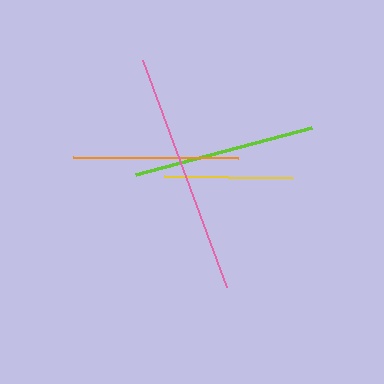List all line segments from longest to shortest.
From longest to shortest: pink, lime, orange, yellow.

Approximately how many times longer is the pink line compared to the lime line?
The pink line is approximately 1.3 times the length of the lime line.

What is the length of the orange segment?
The orange segment is approximately 164 pixels long.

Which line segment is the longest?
The pink line is the longest at approximately 242 pixels.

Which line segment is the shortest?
The yellow line is the shortest at approximately 128 pixels.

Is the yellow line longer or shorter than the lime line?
The lime line is longer than the yellow line.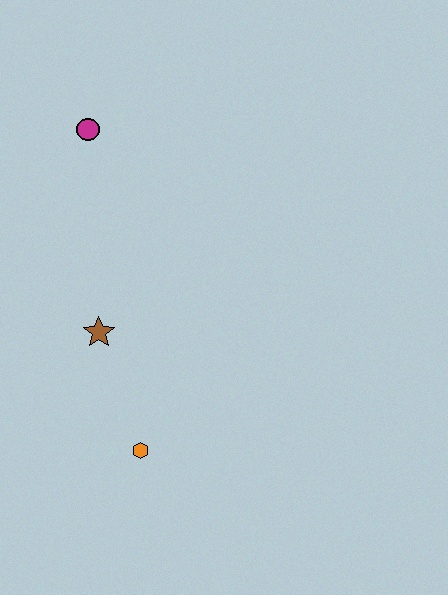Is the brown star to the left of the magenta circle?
No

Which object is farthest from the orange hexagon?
The magenta circle is farthest from the orange hexagon.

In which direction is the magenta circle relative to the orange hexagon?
The magenta circle is above the orange hexagon.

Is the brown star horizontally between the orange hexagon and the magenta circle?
Yes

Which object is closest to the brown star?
The orange hexagon is closest to the brown star.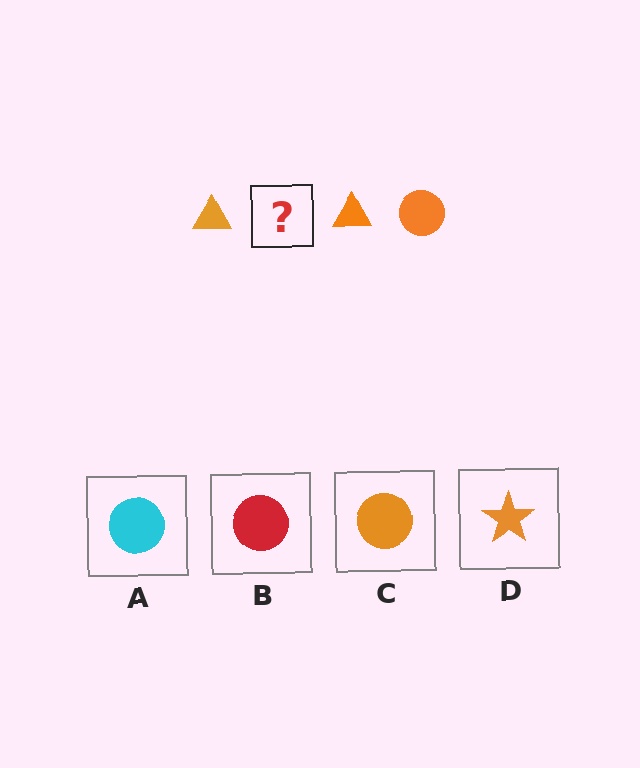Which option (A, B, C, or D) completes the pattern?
C.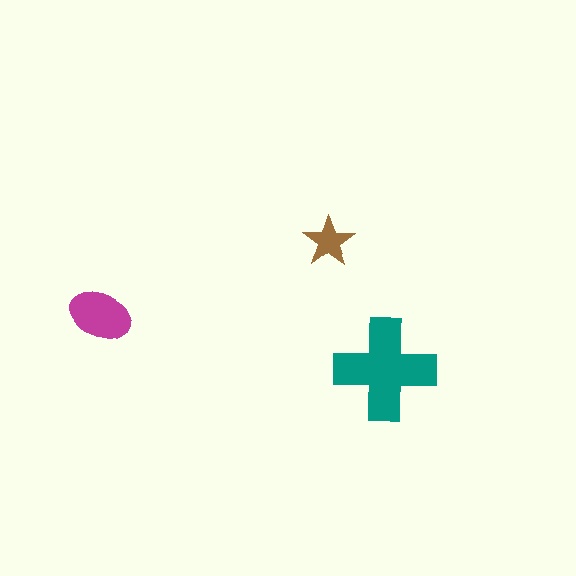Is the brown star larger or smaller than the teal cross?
Smaller.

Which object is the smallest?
The brown star.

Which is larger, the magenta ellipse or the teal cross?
The teal cross.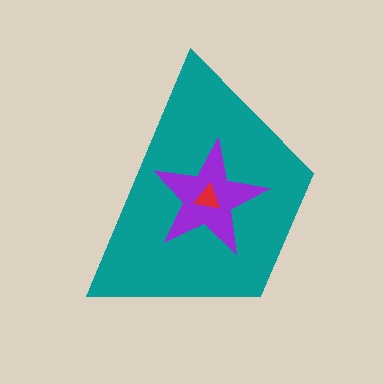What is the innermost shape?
The red triangle.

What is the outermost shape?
The teal trapezoid.